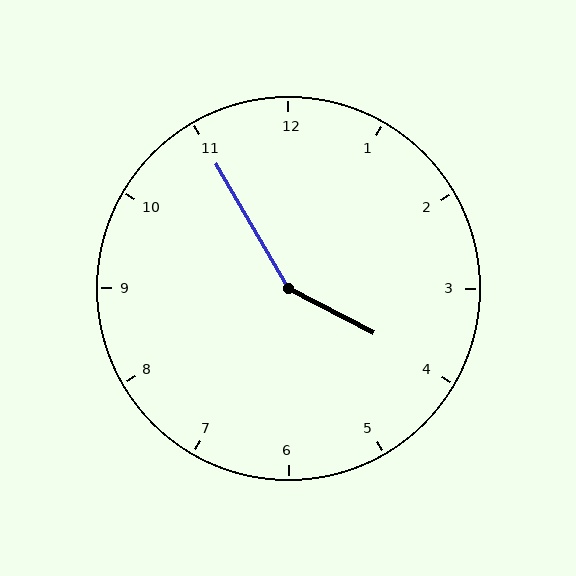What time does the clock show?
3:55.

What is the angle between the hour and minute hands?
Approximately 148 degrees.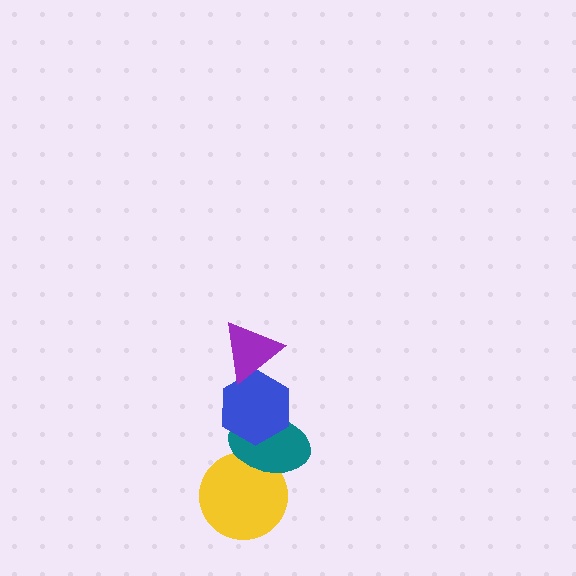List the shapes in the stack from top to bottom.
From top to bottom: the purple triangle, the blue hexagon, the teal ellipse, the yellow circle.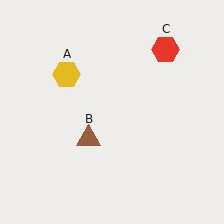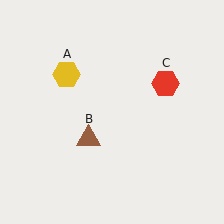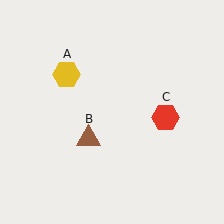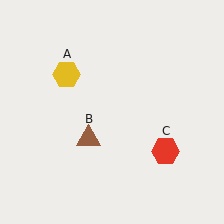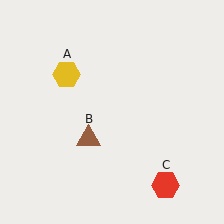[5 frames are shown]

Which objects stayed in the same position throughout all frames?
Yellow hexagon (object A) and brown triangle (object B) remained stationary.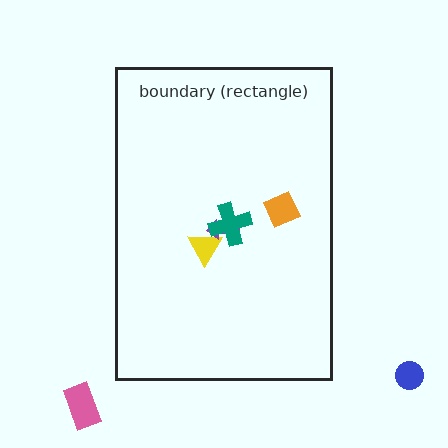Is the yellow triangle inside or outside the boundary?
Inside.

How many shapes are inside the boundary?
4 inside, 2 outside.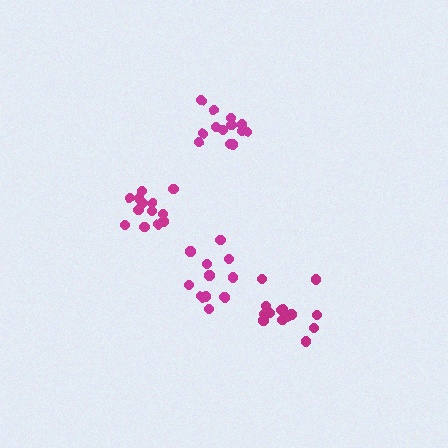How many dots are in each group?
Group 1: 13 dots, Group 2: 15 dots, Group 3: 14 dots, Group 4: 13 dots (55 total).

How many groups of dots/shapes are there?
There are 4 groups.